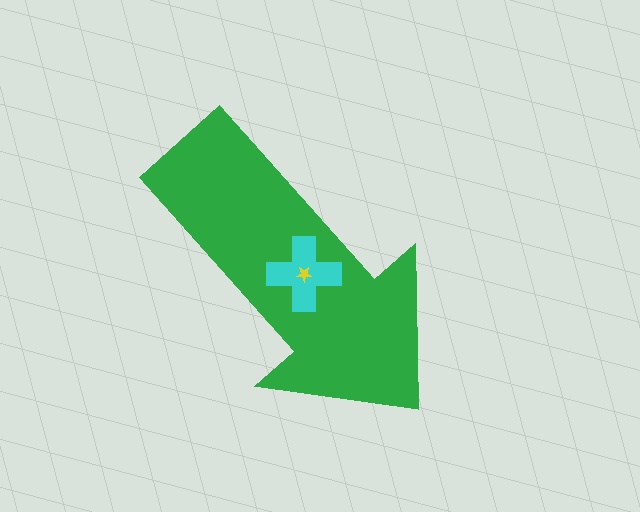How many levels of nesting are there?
3.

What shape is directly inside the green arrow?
The cyan cross.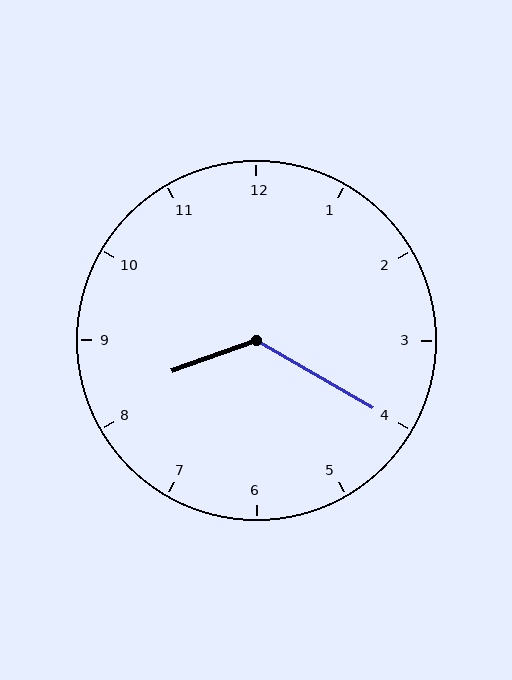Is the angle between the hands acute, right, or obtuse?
It is obtuse.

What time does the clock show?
8:20.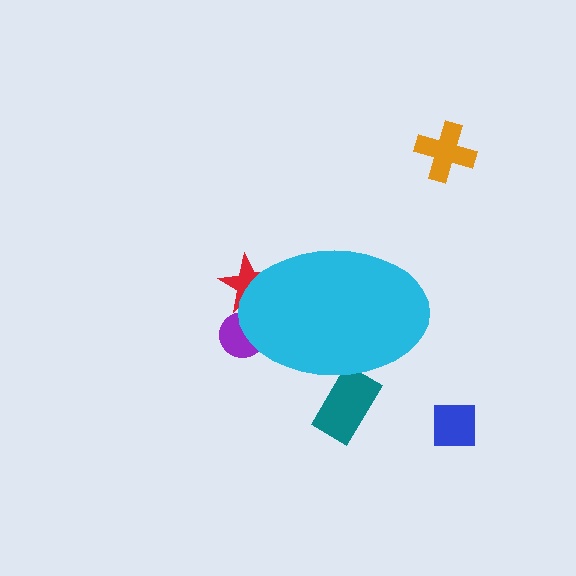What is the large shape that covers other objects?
A cyan ellipse.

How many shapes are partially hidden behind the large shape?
3 shapes are partially hidden.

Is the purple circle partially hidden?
Yes, the purple circle is partially hidden behind the cyan ellipse.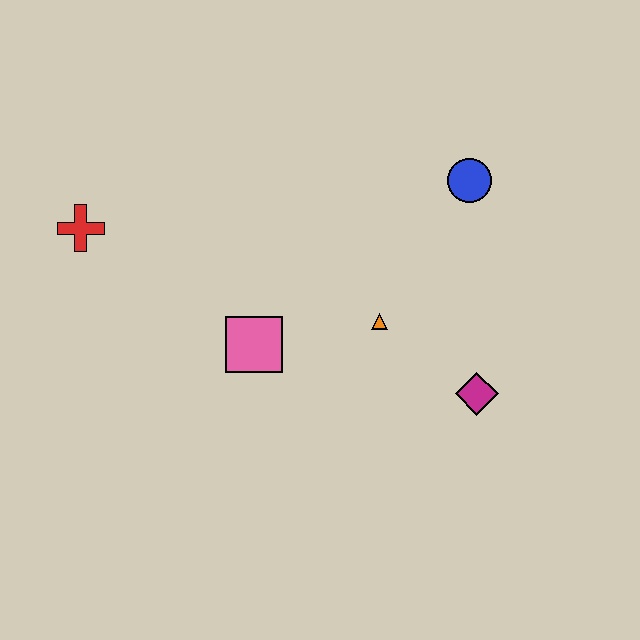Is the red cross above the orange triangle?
Yes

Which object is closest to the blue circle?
The orange triangle is closest to the blue circle.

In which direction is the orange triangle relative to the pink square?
The orange triangle is to the right of the pink square.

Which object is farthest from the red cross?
The magenta diamond is farthest from the red cross.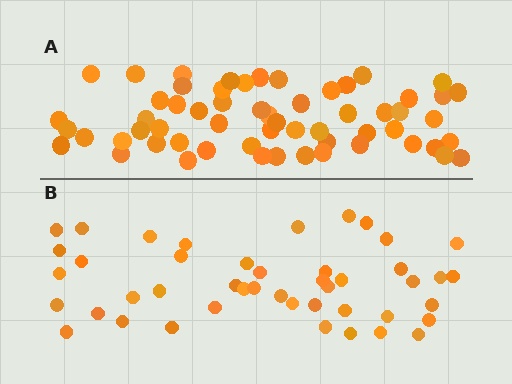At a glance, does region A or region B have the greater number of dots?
Region A (the top region) has more dots.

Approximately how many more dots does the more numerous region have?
Region A has approximately 15 more dots than region B.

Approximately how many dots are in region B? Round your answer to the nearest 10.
About 40 dots. (The exact count is 45, which rounds to 40.)